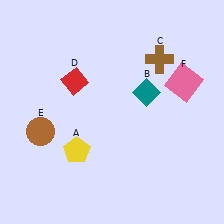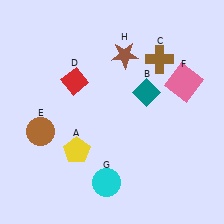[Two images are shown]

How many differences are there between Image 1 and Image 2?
There are 2 differences between the two images.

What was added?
A cyan circle (G), a brown star (H) were added in Image 2.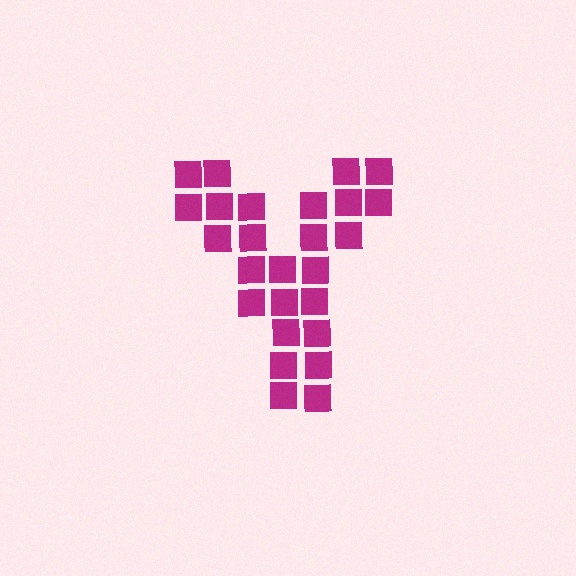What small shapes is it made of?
It is made of small squares.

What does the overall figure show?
The overall figure shows the letter Y.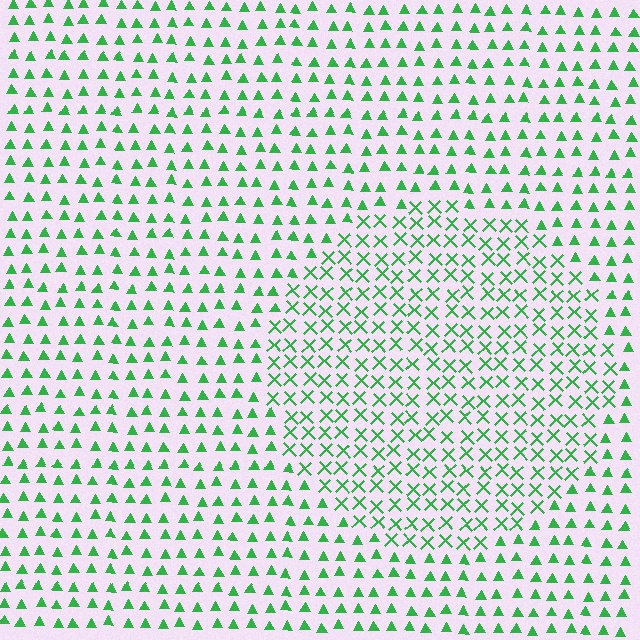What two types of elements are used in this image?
The image uses X marks inside the circle region and triangles outside it.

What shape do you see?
I see a circle.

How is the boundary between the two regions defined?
The boundary is defined by a change in element shape: X marks inside vs. triangles outside. All elements share the same color and spacing.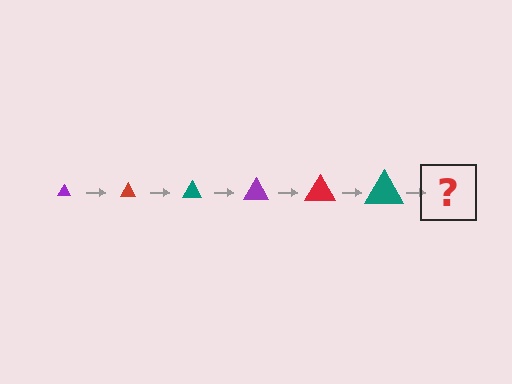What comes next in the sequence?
The next element should be a purple triangle, larger than the previous one.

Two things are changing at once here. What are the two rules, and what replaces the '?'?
The two rules are that the triangle grows larger each step and the color cycles through purple, red, and teal. The '?' should be a purple triangle, larger than the previous one.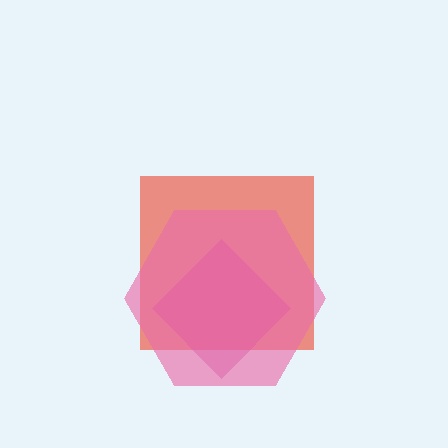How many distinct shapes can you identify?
There are 3 distinct shapes: a red square, a magenta diamond, a pink hexagon.